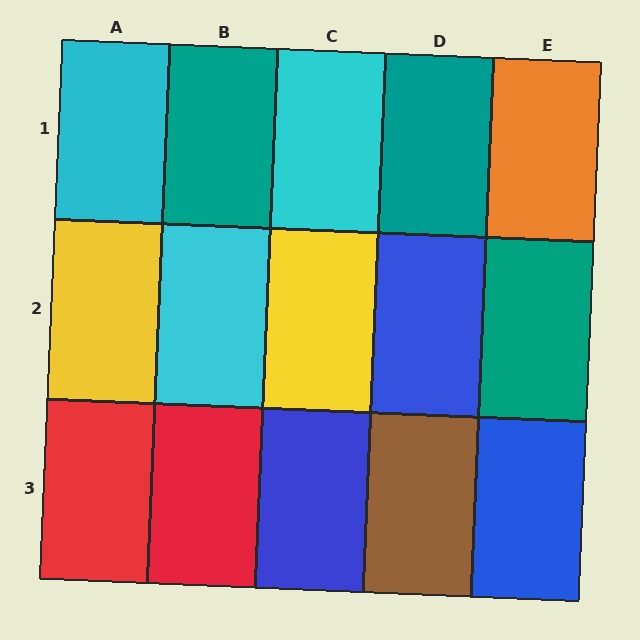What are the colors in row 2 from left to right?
Yellow, cyan, yellow, blue, teal.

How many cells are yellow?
2 cells are yellow.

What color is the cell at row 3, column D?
Brown.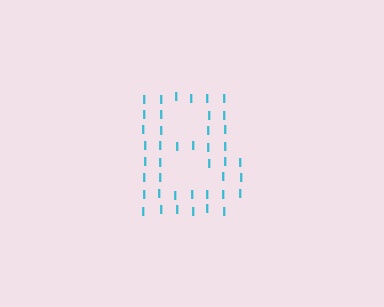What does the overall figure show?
The overall figure shows the letter B.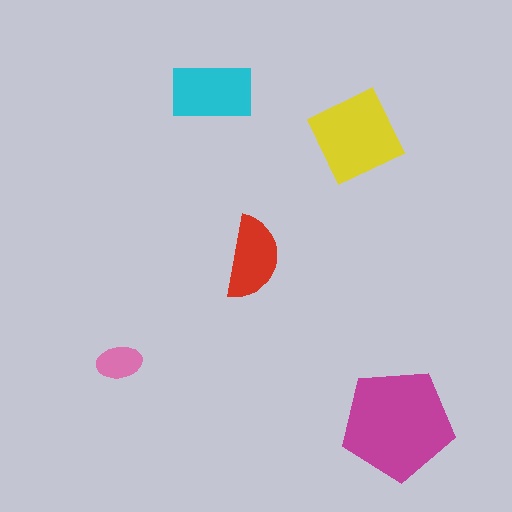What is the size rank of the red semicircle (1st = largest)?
4th.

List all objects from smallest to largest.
The pink ellipse, the red semicircle, the cyan rectangle, the yellow square, the magenta pentagon.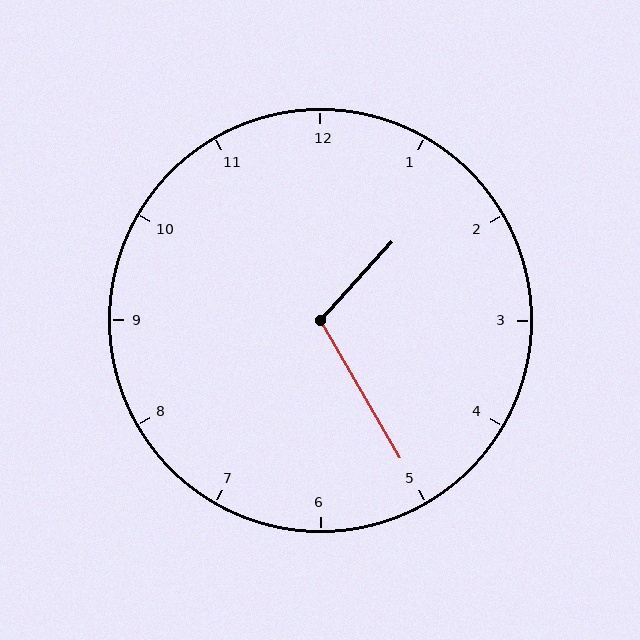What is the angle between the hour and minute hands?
Approximately 108 degrees.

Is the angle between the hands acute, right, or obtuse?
It is obtuse.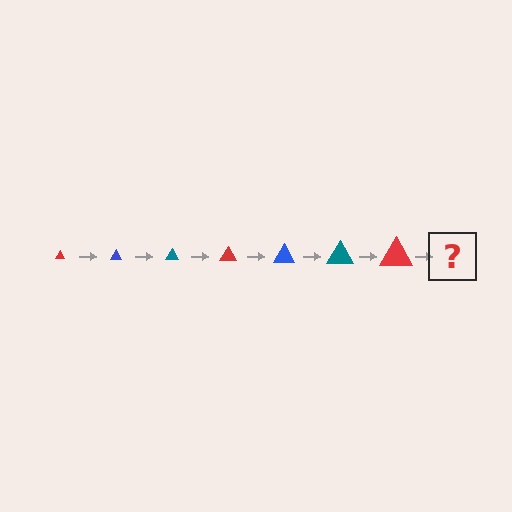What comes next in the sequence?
The next element should be a blue triangle, larger than the previous one.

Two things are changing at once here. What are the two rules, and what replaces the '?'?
The two rules are that the triangle grows larger each step and the color cycles through red, blue, and teal. The '?' should be a blue triangle, larger than the previous one.